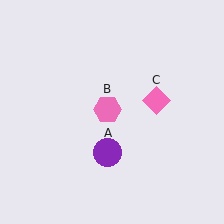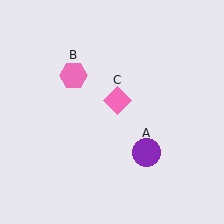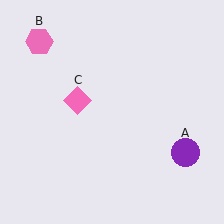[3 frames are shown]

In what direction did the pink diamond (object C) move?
The pink diamond (object C) moved left.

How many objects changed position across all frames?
3 objects changed position: purple circle (object A), pink hexagon (object B), pink diamond (object C).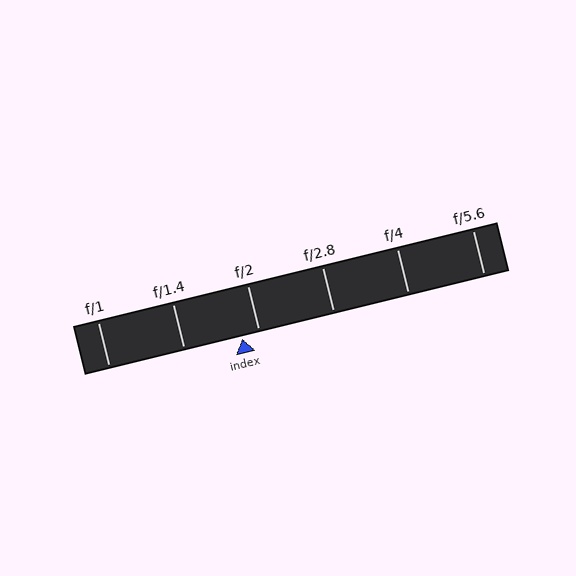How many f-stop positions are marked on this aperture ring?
There are 6 f-stop positions marked.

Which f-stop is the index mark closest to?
The index mark is closest to f/2.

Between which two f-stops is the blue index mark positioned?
The index mark is between f/1.4 and f/2.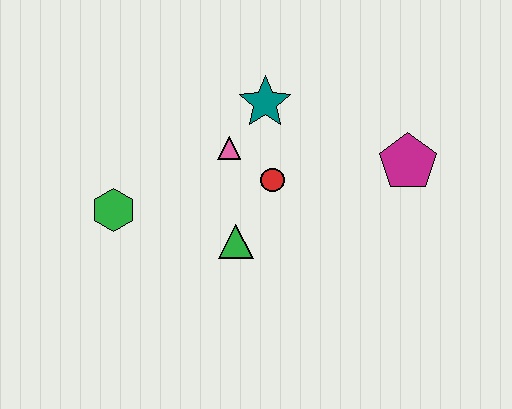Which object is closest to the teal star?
The pink triangle is closest to the teal star.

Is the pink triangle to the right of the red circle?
No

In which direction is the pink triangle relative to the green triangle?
The pink triangle is above the green triangle.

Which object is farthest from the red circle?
The green hexagon is farthest from the red circle.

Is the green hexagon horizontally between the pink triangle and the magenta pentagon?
No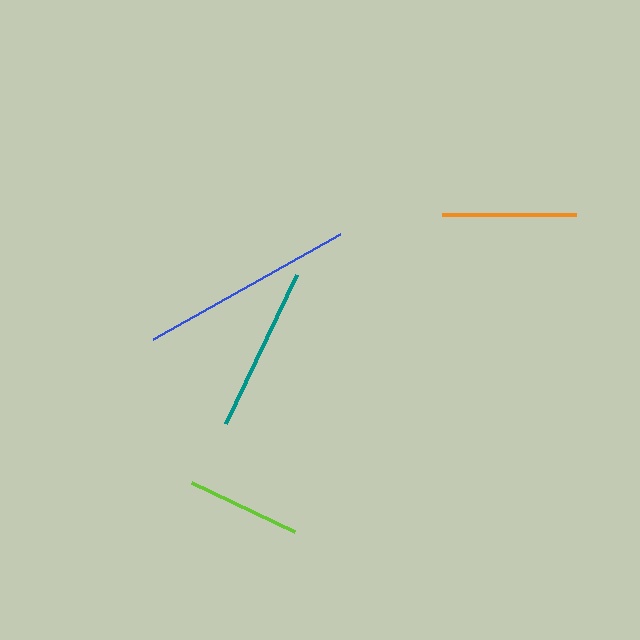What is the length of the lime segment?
The lime segment is approximately 115 pixels long.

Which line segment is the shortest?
The lime line is the shortest at approximately 115 pixels.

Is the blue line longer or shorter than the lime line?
The blue line is longer than the lime line.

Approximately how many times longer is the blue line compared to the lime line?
The blue line is approximately 1.9 times the length of the lime line.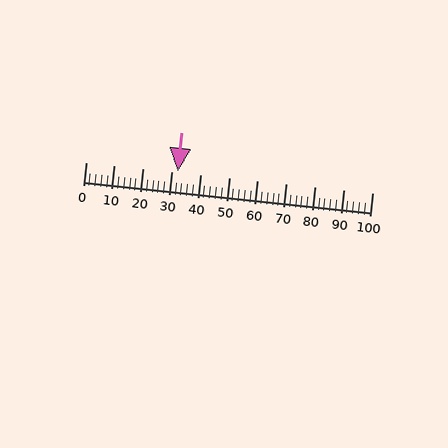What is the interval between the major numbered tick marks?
The major tick marks are spaced 10 units apart.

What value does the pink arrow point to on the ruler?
The pink arrow points to approximately 32.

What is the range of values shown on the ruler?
The ruler shows values from 0 to 100.